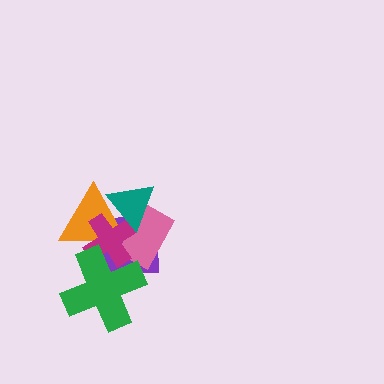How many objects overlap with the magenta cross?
5 objects overlap with the magenta cross.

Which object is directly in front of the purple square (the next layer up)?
The orange triangle is directly in front of the purple square.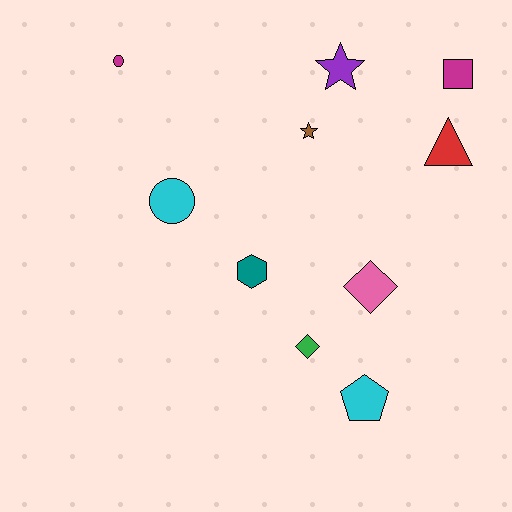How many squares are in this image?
There is 1 square.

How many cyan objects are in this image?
There are 2 cyan objects.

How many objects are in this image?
There are 10 objects.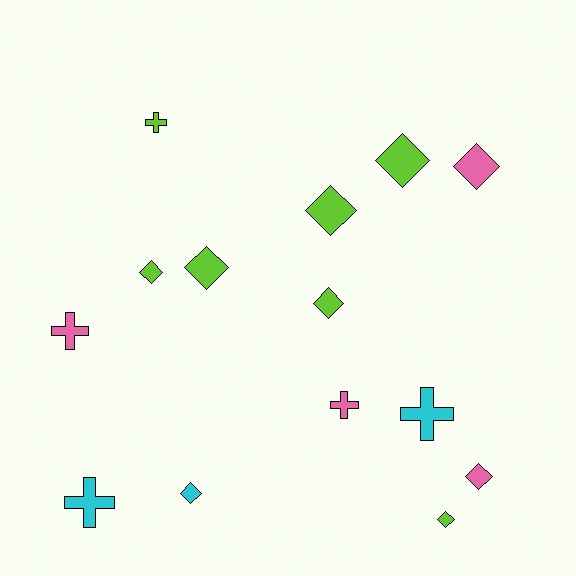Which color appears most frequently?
Lime, with 7 objects.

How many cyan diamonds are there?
There is 1 cyan diamond.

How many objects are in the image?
There are 14 objects.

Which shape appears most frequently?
Diamond, with 9 objects.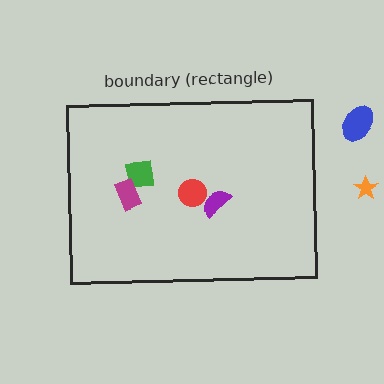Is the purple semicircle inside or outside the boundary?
Inside.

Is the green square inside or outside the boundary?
Inside.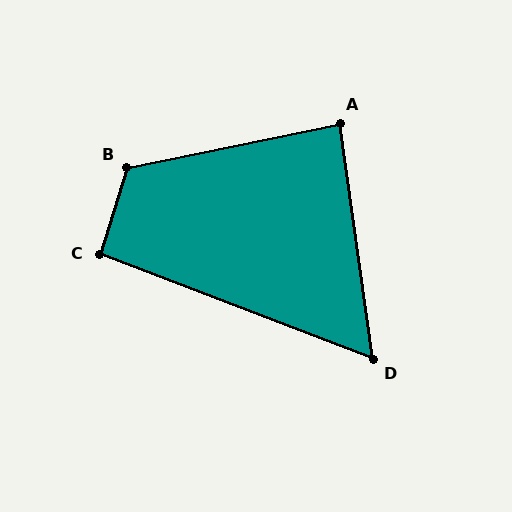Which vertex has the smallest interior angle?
D, at approximately 61 degrees.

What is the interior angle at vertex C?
Approximately 94 degrees (approximately right).